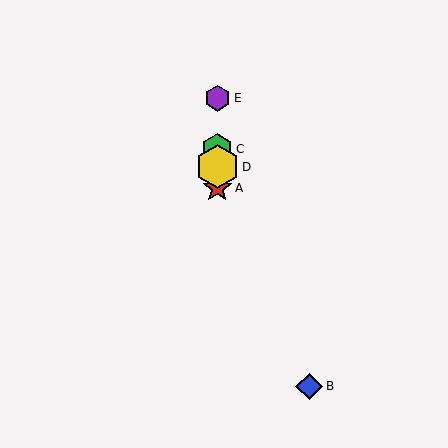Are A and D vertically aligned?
Yes, both are at x≈217.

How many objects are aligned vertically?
4 objects (A, C, D, E) are aligned vertically.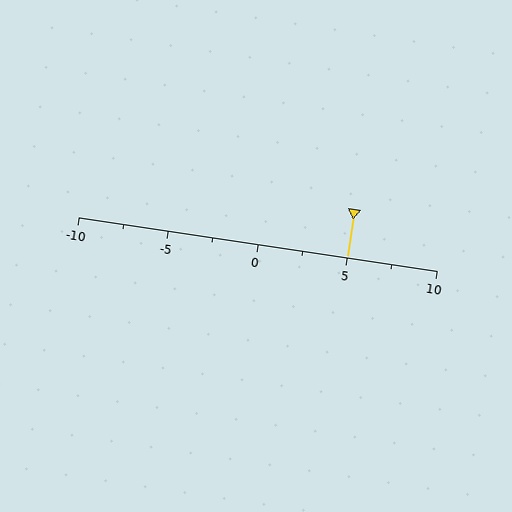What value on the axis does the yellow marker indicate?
The marker indicates approximately 5.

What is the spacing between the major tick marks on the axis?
The major ticks are spaced 5 apart.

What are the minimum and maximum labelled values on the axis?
The axis runs from -10 to 10.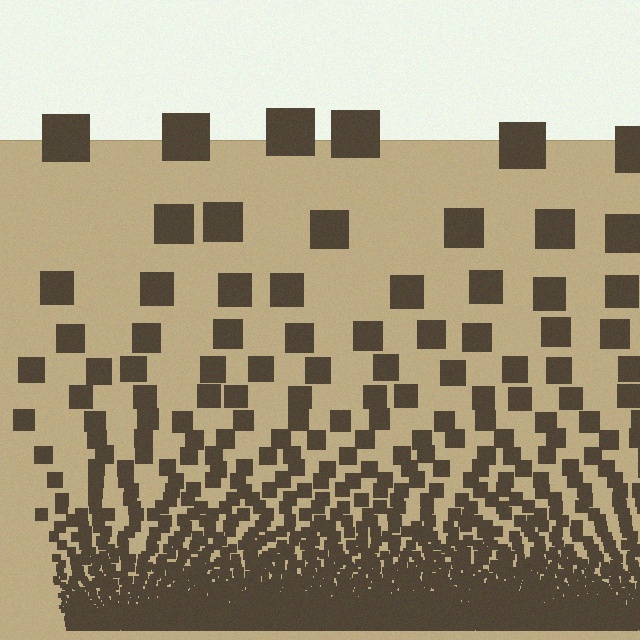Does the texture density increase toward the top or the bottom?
Density increases toward the bottom.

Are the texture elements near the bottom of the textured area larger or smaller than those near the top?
Smaller. The gradient is inverted — elements near the bottom are smaller and denser.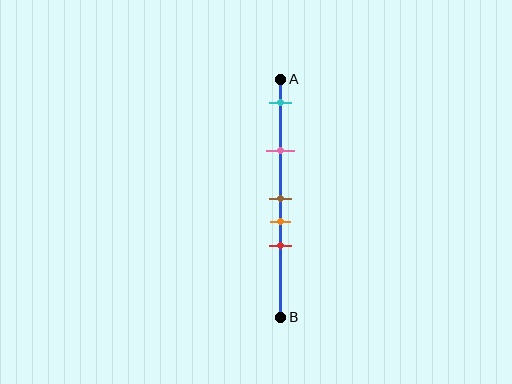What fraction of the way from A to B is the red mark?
The red mark is approximately 70% (0.7) of the way from A to B.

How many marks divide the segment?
There are 5 marks dividing the segment.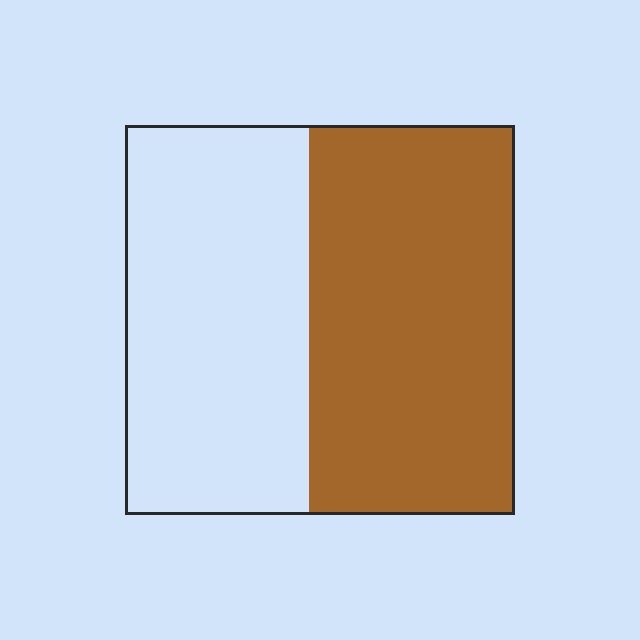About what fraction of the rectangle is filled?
About one half (1/2).